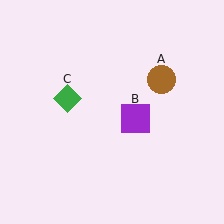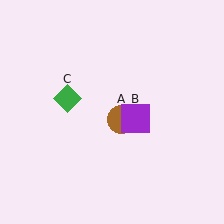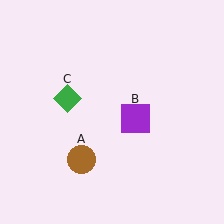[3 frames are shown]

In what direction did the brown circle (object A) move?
The brown circle (object A) moved down and to the left.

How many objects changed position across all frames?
1 object changed position: brown circle (object A).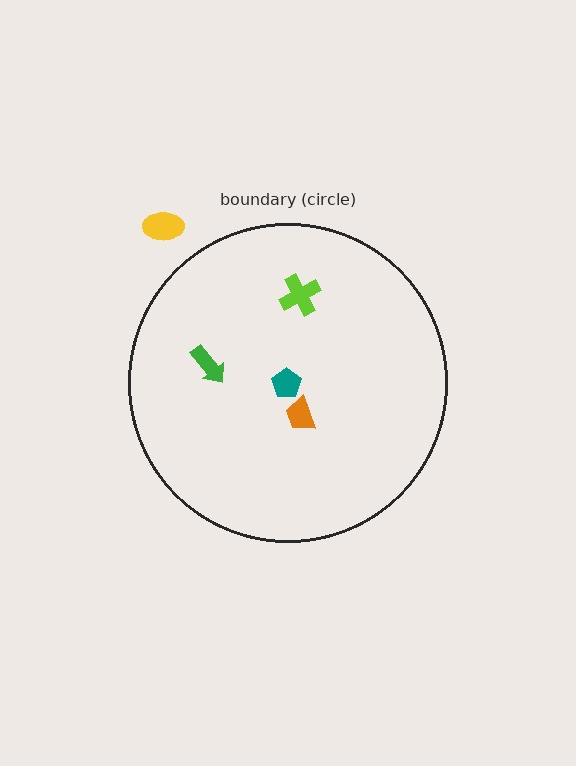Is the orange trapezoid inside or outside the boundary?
Inside.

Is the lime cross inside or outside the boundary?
Inside.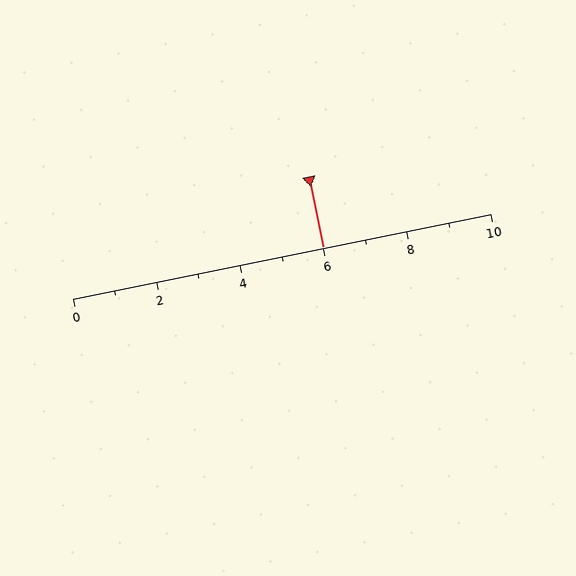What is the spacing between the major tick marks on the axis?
The major ticks are spaced 2 apart.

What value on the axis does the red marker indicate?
The marker indicates approximately 6.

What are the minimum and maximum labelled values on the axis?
The axis runs from 0 to 10.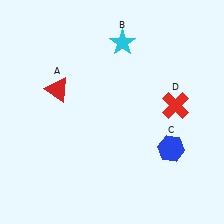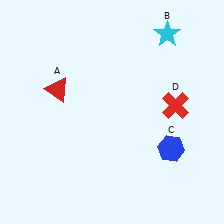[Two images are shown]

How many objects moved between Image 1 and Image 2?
1 object moved between the two images.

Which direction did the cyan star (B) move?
The cyan star (B) moved right.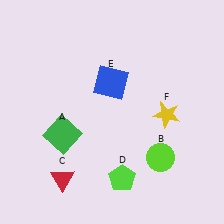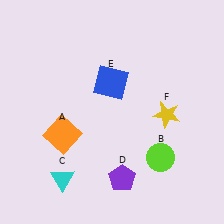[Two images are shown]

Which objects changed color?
A changed from green to orange. C changed from red to cyan. D changed from lime to purple.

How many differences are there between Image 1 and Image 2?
There are 3 differences between the two images.